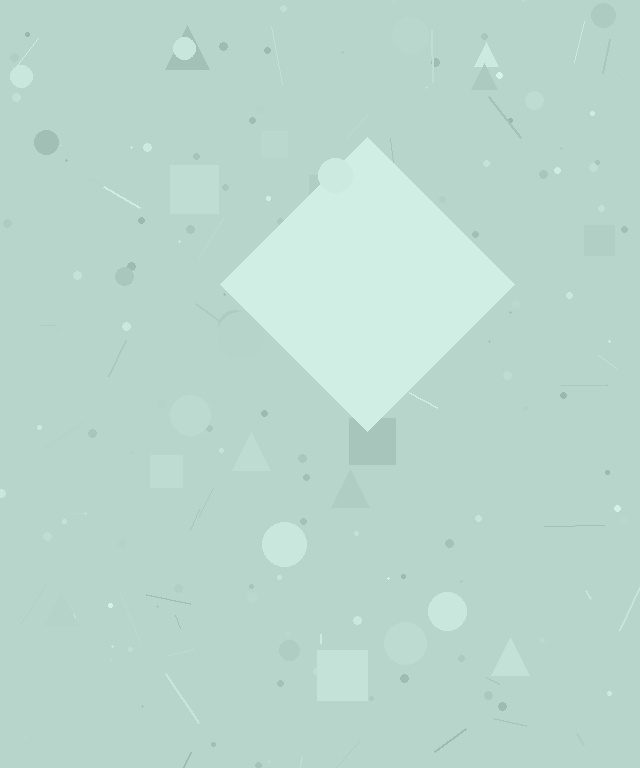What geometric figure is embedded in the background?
A diamond is embedded in the background.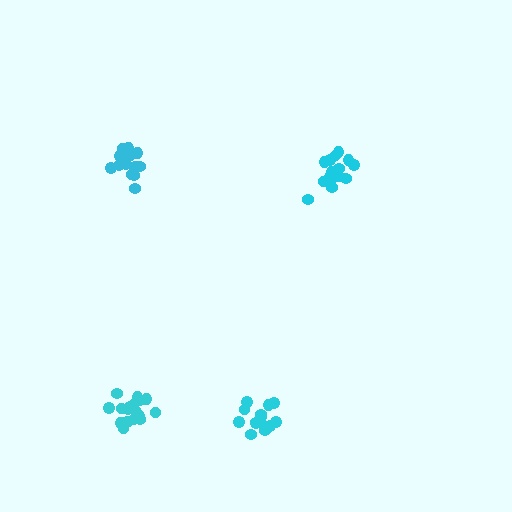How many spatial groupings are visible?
There are 4 spatial groupings.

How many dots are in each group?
Group 1: 16 dots, Group 2: 17 dots, Group 3: 15 dots, Group 4: 17 dots (65 total).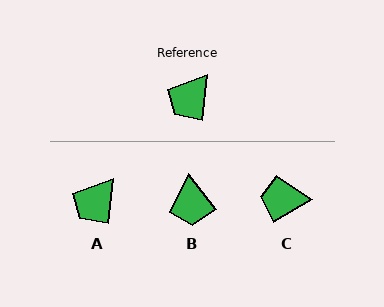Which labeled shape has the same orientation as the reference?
A.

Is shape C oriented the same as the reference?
No, it is off by about 53 degrees.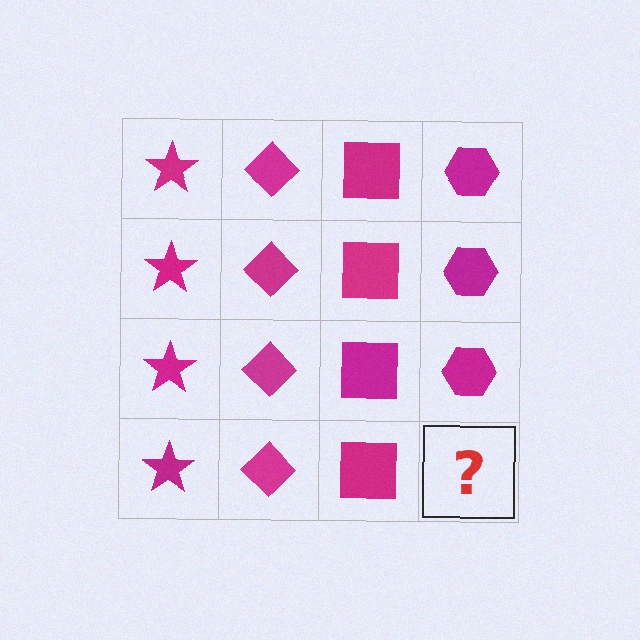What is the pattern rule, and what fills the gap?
The rule is that each column has a consistent shape. The gap should be filled with a magenta hexagon.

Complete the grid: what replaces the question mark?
The question mark should be replaced with a magenta hexagon.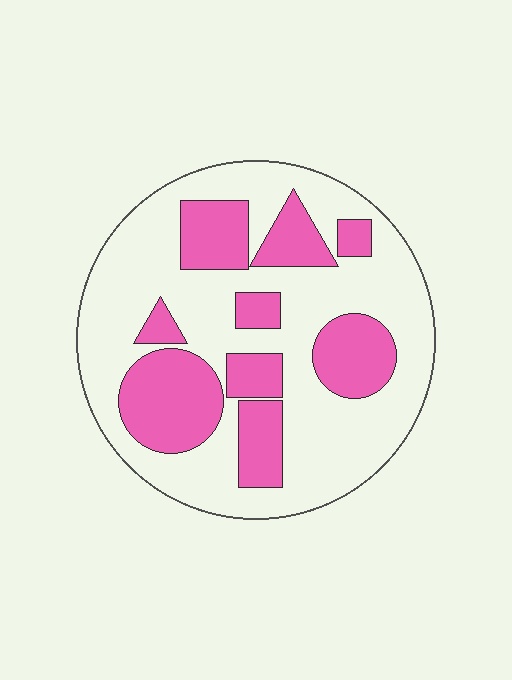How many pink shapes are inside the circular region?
9.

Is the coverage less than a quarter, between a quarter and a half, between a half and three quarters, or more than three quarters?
Between a quarter and a half.